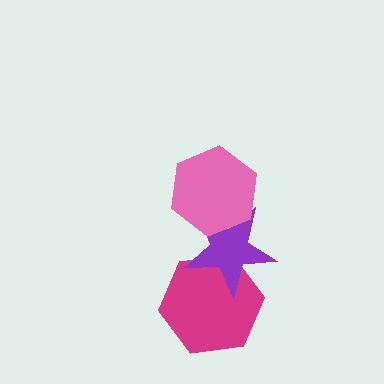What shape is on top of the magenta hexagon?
The purple star is on top of the magenta hexagon.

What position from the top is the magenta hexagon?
The magenta hexagon is 3rd from the top.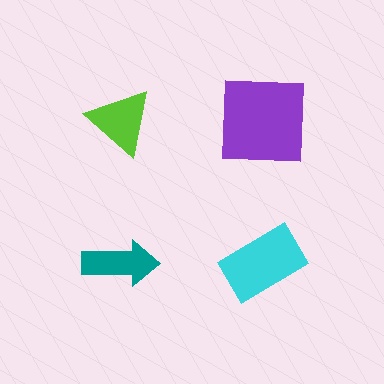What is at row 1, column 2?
A purple square.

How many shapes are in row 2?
2 shapes.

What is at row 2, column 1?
A teal arrow.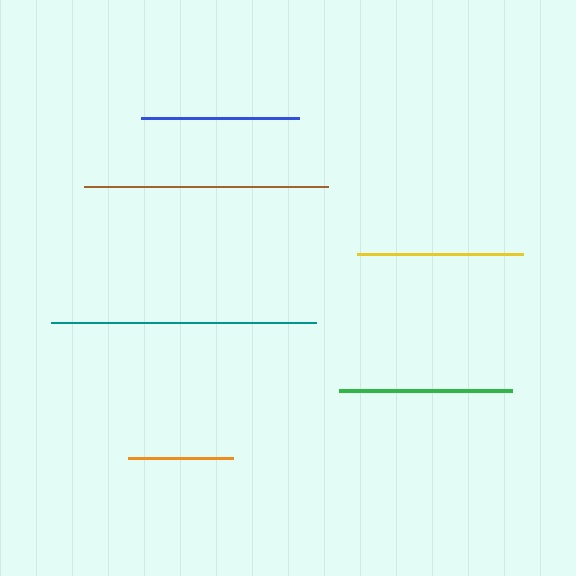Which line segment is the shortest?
The orange line is the shortest at approximately 105 pixels.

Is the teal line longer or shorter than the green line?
The teal line is longer than the green line.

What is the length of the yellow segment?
The yellow segment is approximately 167 pixels long.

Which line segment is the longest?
The teal line is the longest at approximately 264 pixels.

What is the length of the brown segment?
The brown segment is approximately 244 pixels long.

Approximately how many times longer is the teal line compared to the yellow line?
The teal line is approximately 1.6 times the length of the yellow line.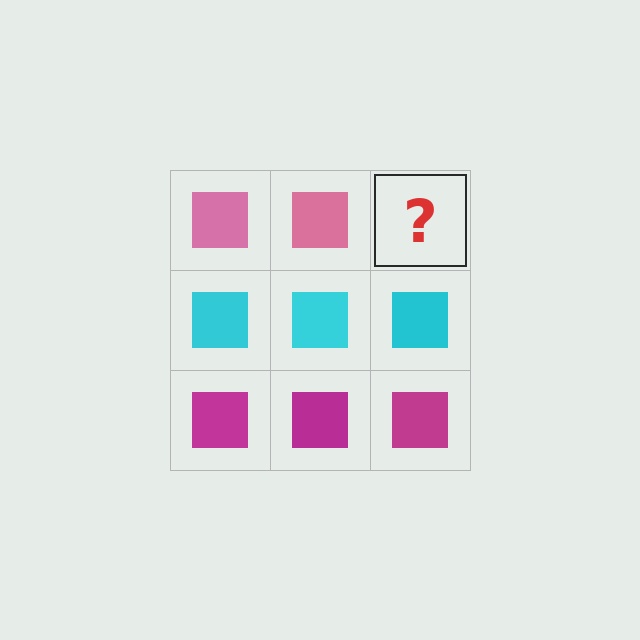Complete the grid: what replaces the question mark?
The question mark should be replaced with a pink square.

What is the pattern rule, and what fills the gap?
The rule is that each row has a consistent color. The gap should be filled with a pink square.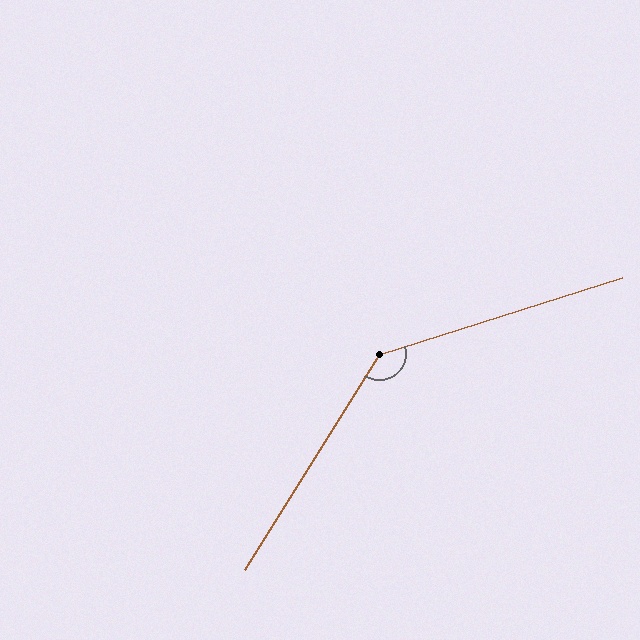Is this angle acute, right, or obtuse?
It is obtuse.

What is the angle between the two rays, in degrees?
Approximately 140 degrees.